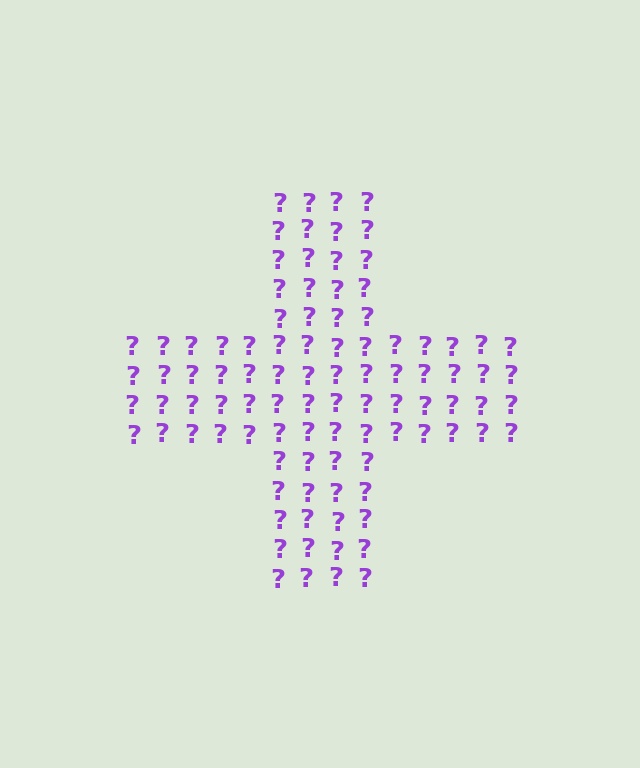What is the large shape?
The large shape is a cross.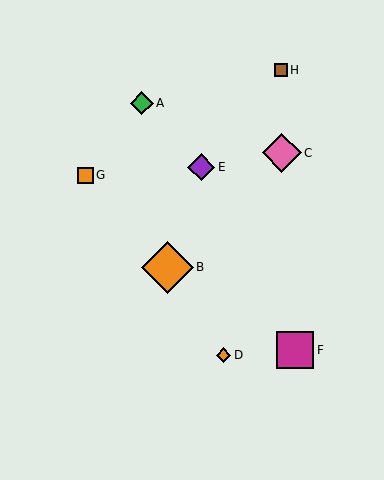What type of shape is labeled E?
Shape E is a purple diamond.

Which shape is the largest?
The orange diamond (labeled B) is the largest.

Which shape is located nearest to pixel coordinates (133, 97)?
The green diamond (labeled A) at (142, 103) is nearest to that location.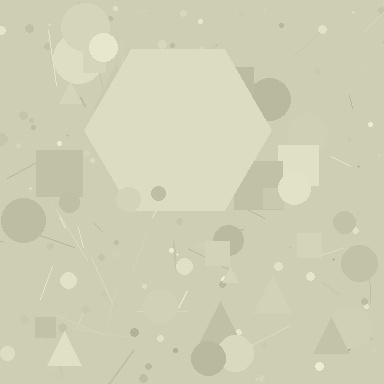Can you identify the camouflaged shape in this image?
The camouflaged shape is a hexagon.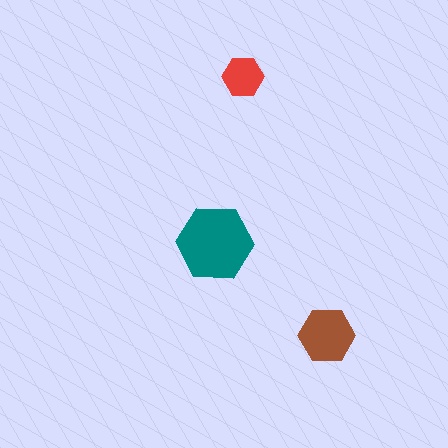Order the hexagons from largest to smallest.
the teal one, the brown one, the red one.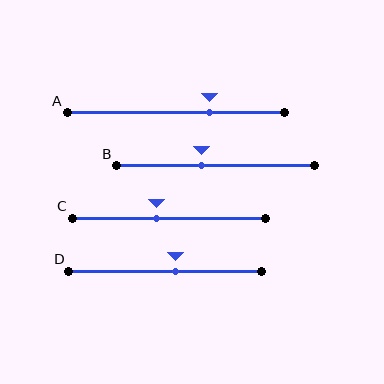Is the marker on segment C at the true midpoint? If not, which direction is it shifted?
No, the marker on segment C is shifted to the left by about 6% of the segment length.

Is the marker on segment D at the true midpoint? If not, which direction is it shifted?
No, the marker on segment D is shifted to the right by about 5% of the segment length.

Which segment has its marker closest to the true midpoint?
Segment D has its marker closest to the true midpoint.